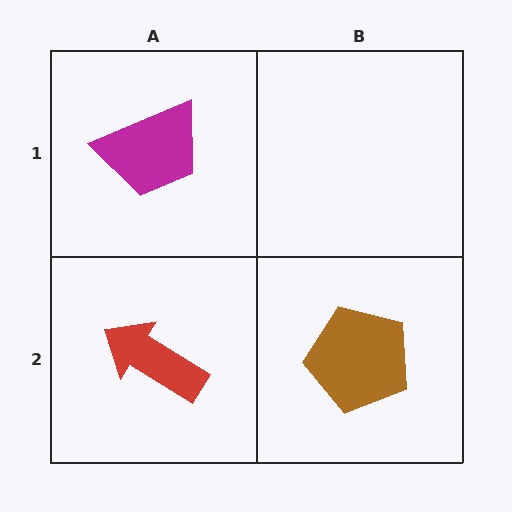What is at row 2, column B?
A brown pentagon.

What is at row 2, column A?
A red arrow.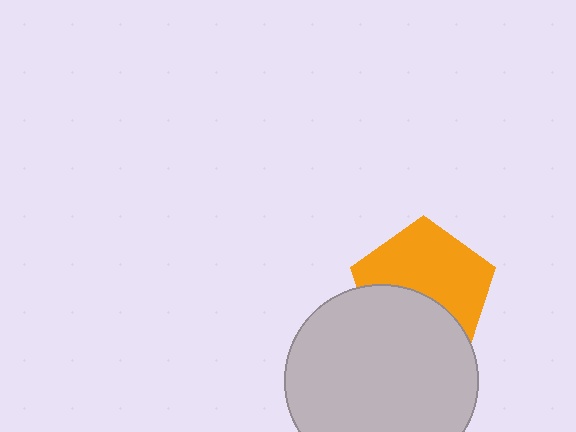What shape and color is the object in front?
The object in front is a light gray circle.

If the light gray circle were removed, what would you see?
You would see the complete orange pentagon.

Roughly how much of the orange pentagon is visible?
About half of it is visible (roughly 59%).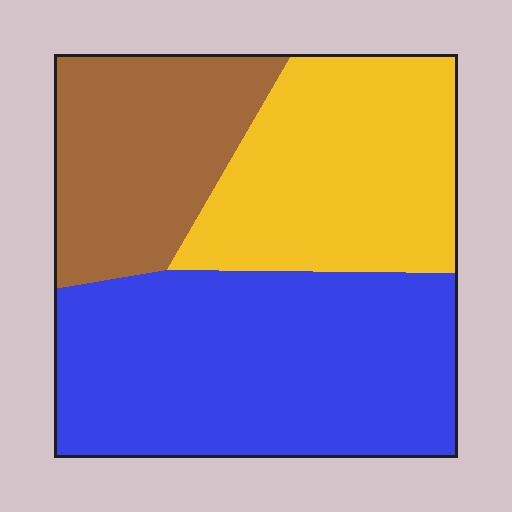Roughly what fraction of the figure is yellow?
Yellow takes up about one third (1/3) of the figure.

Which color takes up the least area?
Brown, at roughly 25%.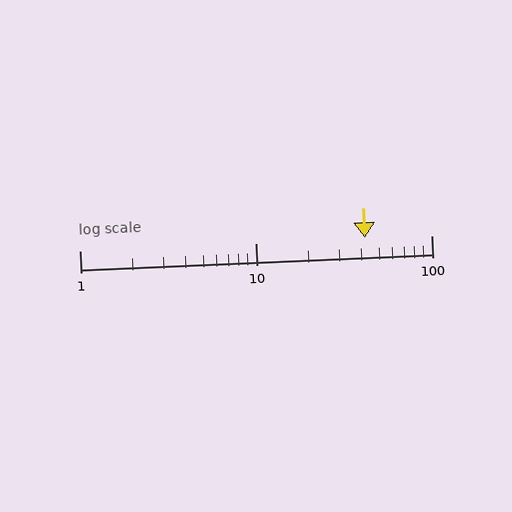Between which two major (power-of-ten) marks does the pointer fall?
The pointer is between 10 and 100.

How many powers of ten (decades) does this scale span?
The scale spans 2 decades, from 1 to 100.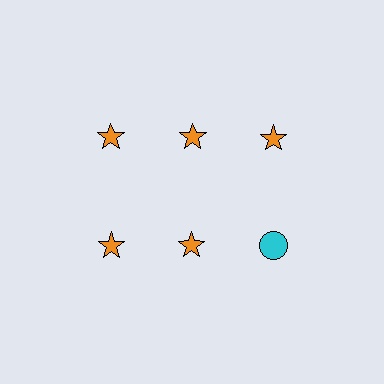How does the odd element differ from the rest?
It differs in both color (cyan instead of orange) and shape (circle instead of star).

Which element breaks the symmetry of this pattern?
The cyan circle in the second row, center column breaks the symmetry. All other shapes are orange stars.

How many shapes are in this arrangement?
There are 6 shapes arranged in a grid pattern.